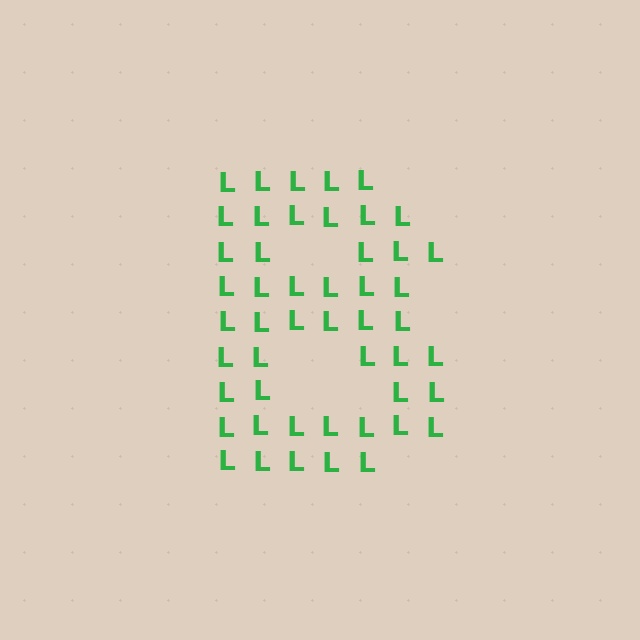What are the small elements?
The small elements are letter L's.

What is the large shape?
The large shape is the letter B.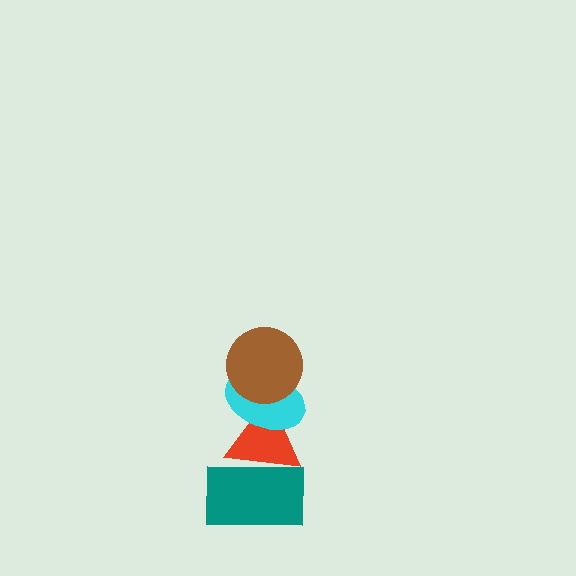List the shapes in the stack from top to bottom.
From top to bottom: the brown circle, the cyan ellipse, the red triangle, the teal rectangle.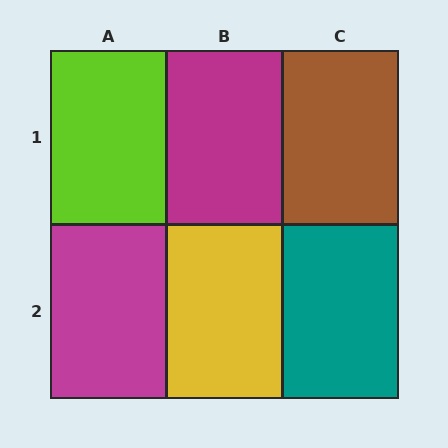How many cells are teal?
1 cell is teal.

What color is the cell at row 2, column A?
Magenta.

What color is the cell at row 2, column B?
Yellow.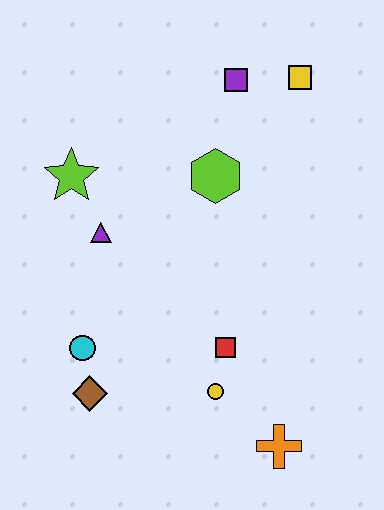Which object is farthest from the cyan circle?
The yellow square is farthest from the cyan circle.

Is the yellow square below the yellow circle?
No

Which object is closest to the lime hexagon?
The purple square is closest to the lime hexagon.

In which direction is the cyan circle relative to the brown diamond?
The cyan circle is above the brown diamond.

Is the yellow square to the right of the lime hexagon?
Yes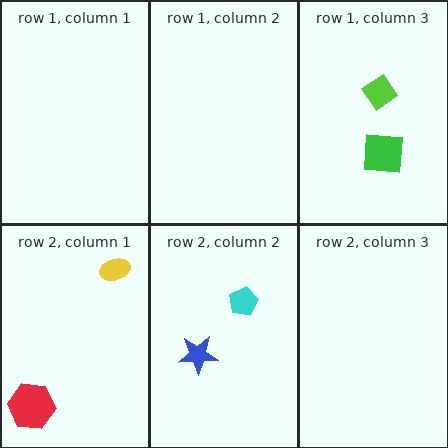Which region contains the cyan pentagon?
The row 2, column 2 region.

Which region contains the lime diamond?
The row 1, column 3 region.